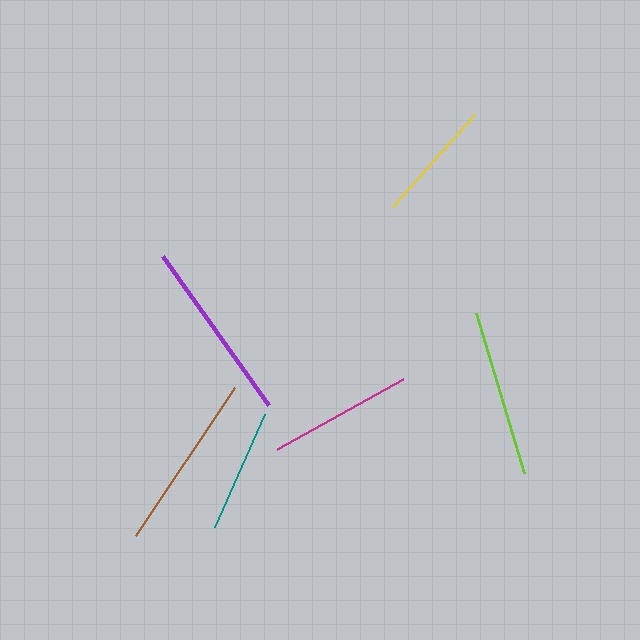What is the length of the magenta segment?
The magenta segment is approximately 144 pixels long.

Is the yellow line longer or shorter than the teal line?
The yellow line is longer than the teal line.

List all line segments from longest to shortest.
From longest to shortest: purple, brown, lime, magenta, yellow, teal.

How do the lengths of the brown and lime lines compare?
The brown and lime lines are approximately the same length.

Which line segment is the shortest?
The teal line is the shortest at approximately 123 pixels.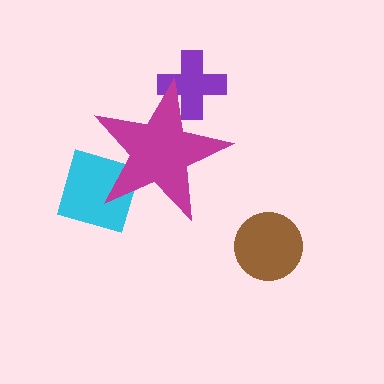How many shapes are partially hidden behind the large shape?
2 shapes are partially hidden.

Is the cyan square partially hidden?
Yes, the cyan square is partially hidden behind the magenta star.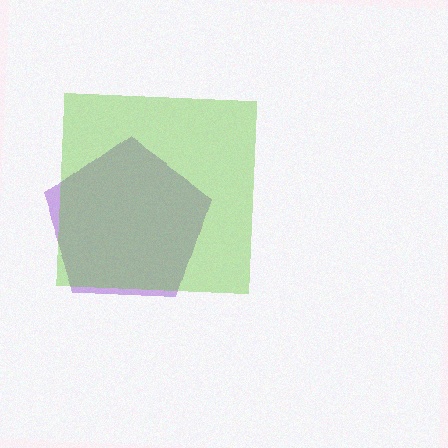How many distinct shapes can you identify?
There are 2 distinct shapes: a purple pentagon, a lime square.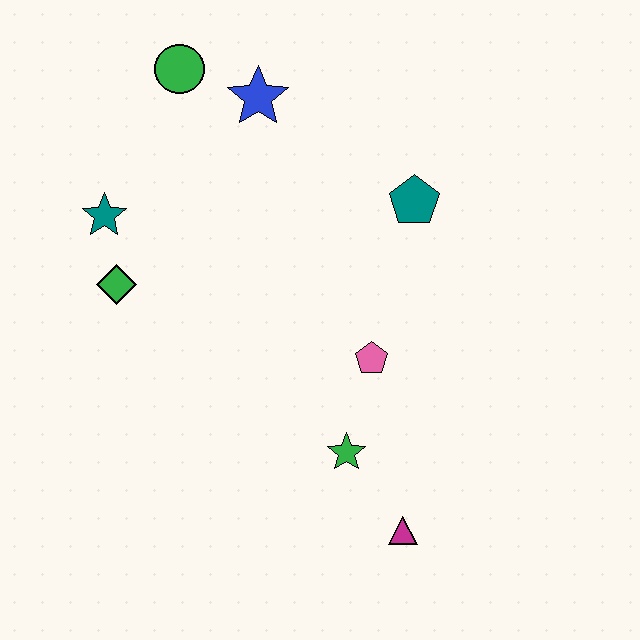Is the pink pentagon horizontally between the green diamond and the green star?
No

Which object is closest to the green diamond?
The teal star is closest to the green diamond.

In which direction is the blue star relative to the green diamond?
The blue star is above the green diamond.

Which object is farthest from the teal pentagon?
The magenta triangle is farthest from the teal pentagon.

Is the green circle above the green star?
Yes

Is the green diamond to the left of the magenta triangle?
Yes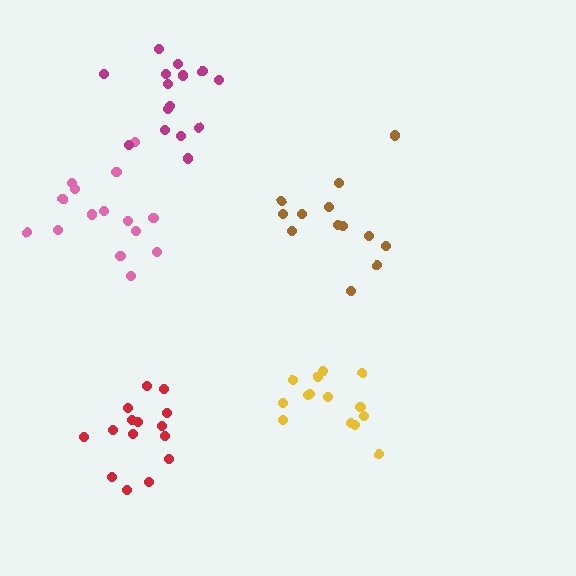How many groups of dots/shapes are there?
There are 5 groups.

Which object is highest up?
The magenta cluster is topmost.